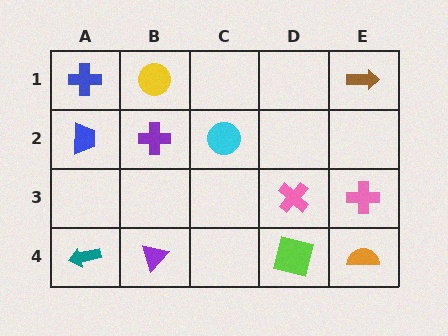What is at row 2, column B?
A purple cross.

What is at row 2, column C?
A cyan circle.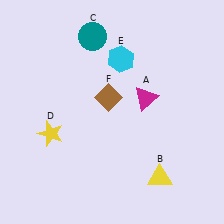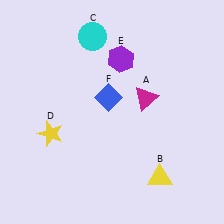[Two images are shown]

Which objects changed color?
C changed from teal to cyan. E changed from cyan to purple. F changed from brown to blue.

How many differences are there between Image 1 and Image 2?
There are 3 differences between the two images.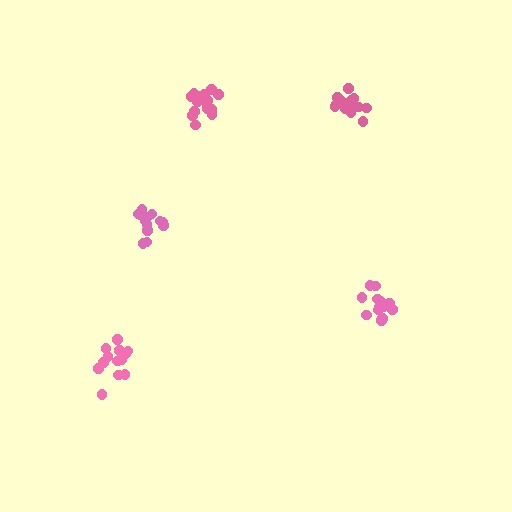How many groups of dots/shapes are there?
There are 5 groups.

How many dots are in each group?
Group 1: 16 dots, Group 2: 14 dots, Group 3: 16 dots, Group 4: 13 dots, Group 5: 13 dots (72 total).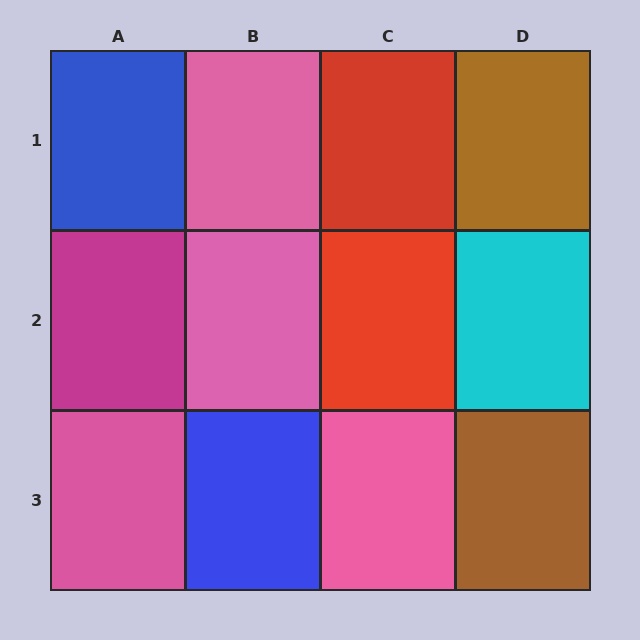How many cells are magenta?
1 cell is magenta.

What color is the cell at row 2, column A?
Magenta.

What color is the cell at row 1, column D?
Brown.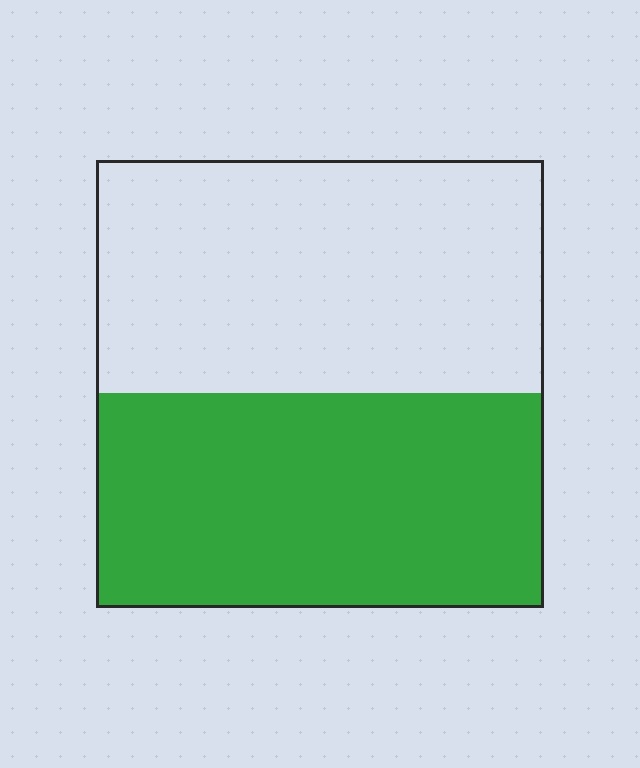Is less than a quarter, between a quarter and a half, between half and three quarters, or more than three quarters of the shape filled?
Between a quarter and a half.